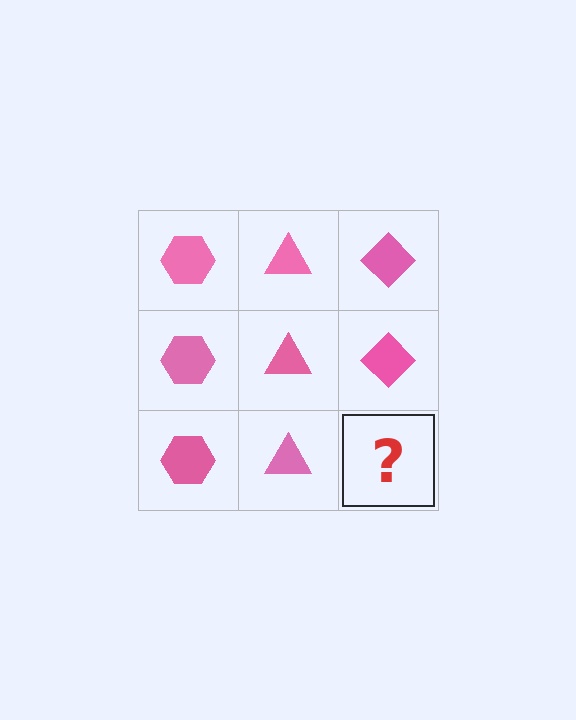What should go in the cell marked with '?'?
The missing cell should contain a pink diamond.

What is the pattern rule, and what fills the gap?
The rule is that each column has a consistent shape. The gap should be filled with a pink diamond.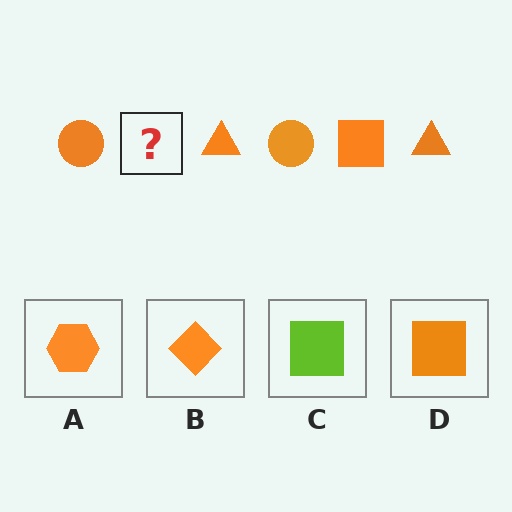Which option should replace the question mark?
Option D.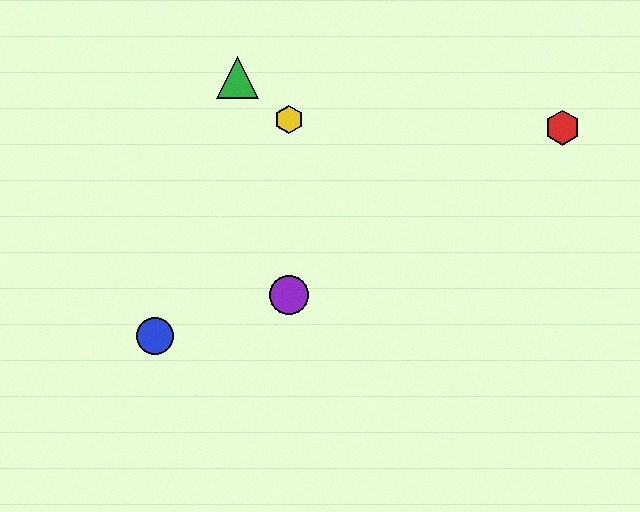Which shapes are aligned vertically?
The yellow hexagon, the purple circle are aligned vertically.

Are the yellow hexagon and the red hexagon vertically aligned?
No, the yellow hexagon is at x≈289 and the red hexagon is at x≈563.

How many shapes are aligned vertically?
2 shapes (the yellow hexagon, the purple circle) are aligned vertically.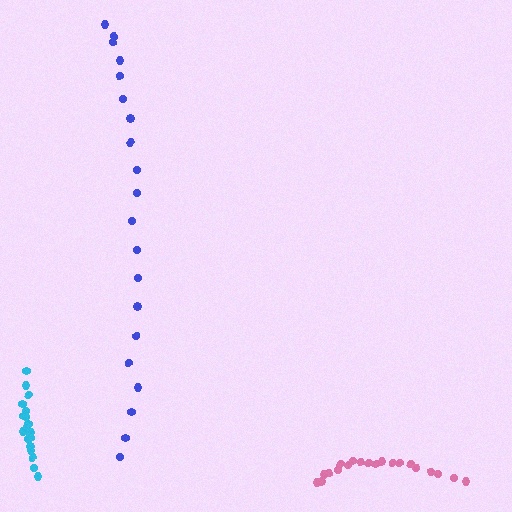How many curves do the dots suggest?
There are 3 distinct paths.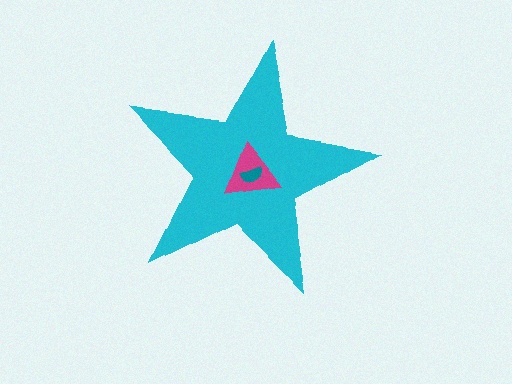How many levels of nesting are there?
3.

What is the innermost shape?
The teal semicircle.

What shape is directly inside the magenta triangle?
The teal semicircle.